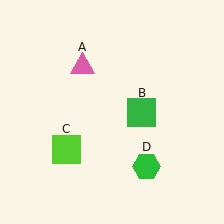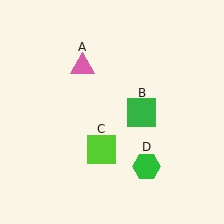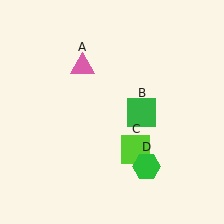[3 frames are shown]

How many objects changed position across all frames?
1 object changed position: lime square (object C).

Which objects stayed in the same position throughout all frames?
Pink triangle (object A) and green square (object B) and green hexagon (object D) remained stationary.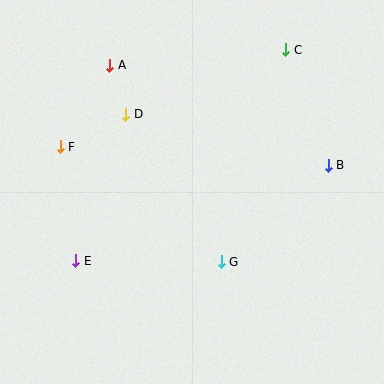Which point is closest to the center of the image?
Point G at (221, 262) is closest to the center.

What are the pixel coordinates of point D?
Point D is at (126, 114).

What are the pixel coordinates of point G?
Point G is at (221, 262).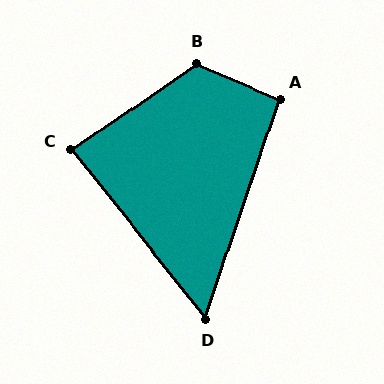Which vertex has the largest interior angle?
B, at approximately 123 degrees.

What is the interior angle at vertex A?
Approximately 94 degrees (approximately right).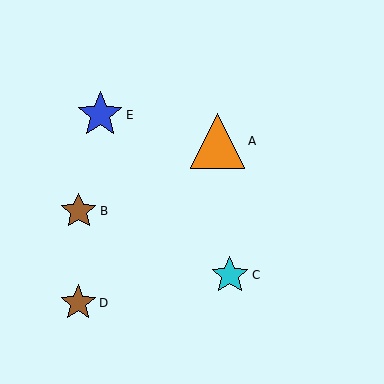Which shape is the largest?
The orange triangle (labeled A) is the largest.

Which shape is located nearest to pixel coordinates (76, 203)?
The brown star (labeled B) at (79, 211) is nearest to that location.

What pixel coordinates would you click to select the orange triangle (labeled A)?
Click at (218, 141) to select the orange triangle A.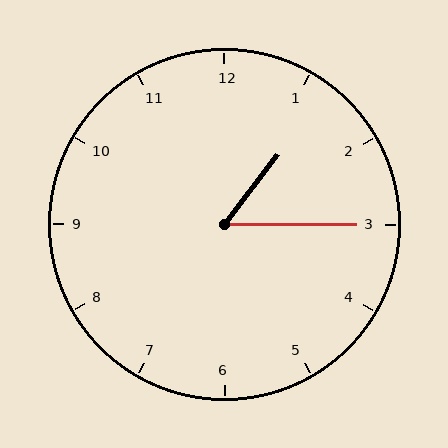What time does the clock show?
1:15.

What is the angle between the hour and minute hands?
Approximately 52 degrees.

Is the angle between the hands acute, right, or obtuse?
It is acute.